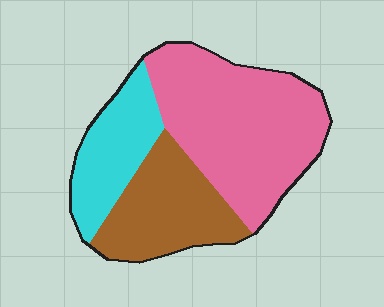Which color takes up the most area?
Pink, at roughly 50%.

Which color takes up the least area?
Cyan, at roughly 20%.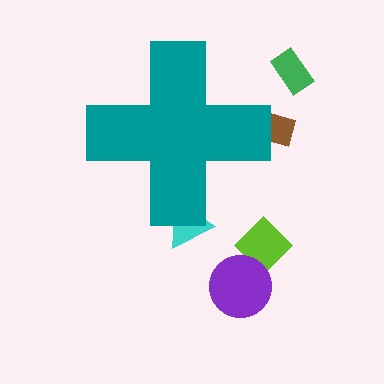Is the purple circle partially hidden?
No, the purple circle is fully visible.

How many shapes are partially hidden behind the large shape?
2 shapes are partially hidden.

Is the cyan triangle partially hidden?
Yes, the cyan triangle is partially hidden behind the teal cross.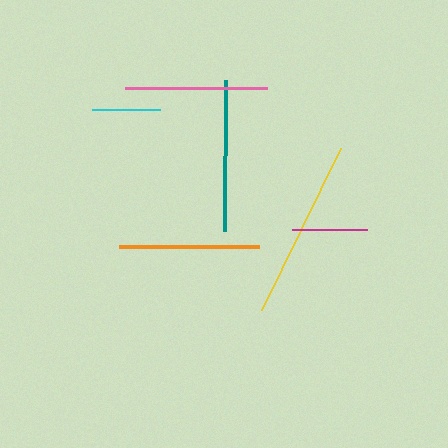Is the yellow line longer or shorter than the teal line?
The yellow line is longer than the teal line.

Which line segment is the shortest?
The cyan line is the shortest at approximately 67 pixels.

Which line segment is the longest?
The yellow line is the longest at approximately 180 pixels.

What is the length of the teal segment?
The teal segment is approximately 151 pixels long.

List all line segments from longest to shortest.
From longest to shortest: yellow, teal, pink, orange, magenta, cyan.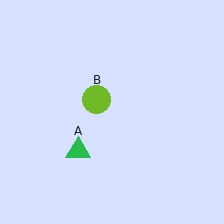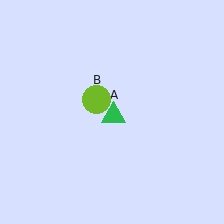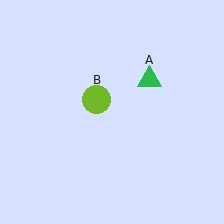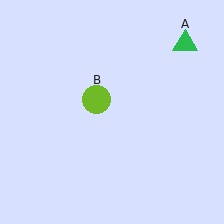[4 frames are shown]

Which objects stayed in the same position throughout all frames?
Lime circle (object B) remained stationary.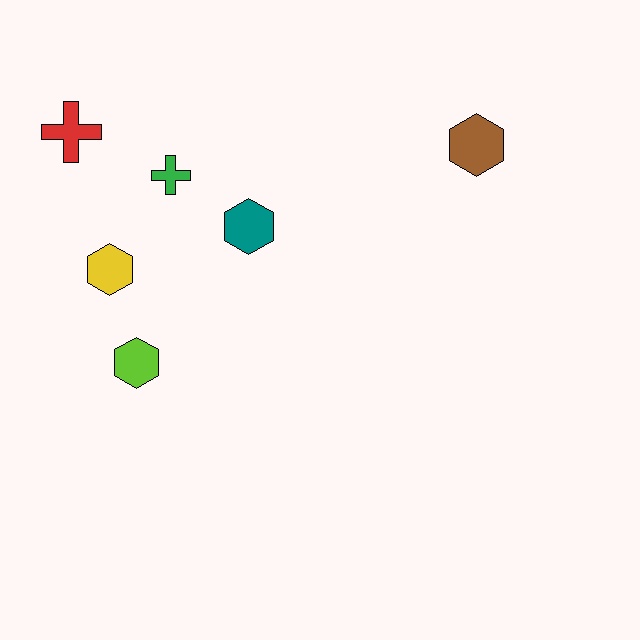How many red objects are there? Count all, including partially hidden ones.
There is 1 red object.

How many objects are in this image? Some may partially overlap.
There are 6 objects.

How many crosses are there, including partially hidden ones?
There are 2 crosses.